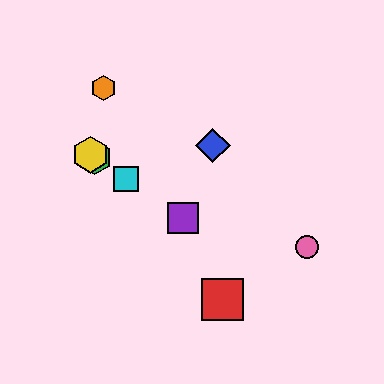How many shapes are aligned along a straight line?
4 shapes (the green hexagon, the yellow hexagon, the purple square, the cyan square) are aligned along a straight line.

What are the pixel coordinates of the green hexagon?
The green hexagon is at (94, 157).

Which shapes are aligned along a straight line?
The green hexagon, the yellow hexagon, the purple square, the cyan square are aligned along a straight line.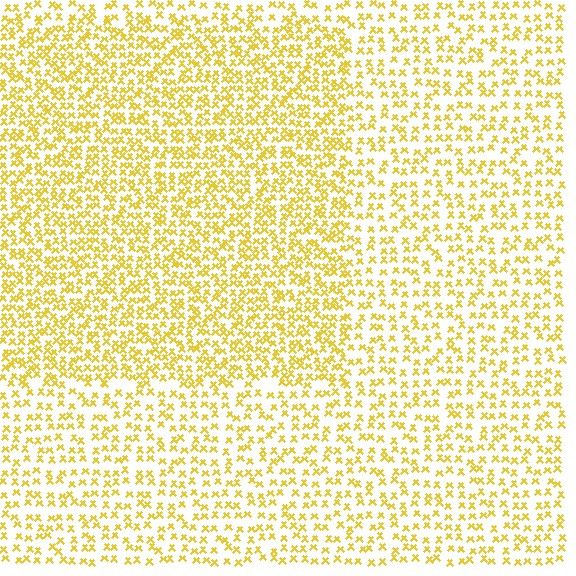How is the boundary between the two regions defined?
The boundary is defined by a change in element density (approximately 1.7x ratio). All elements are the same color, size, and shape.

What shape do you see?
I see a rectangle.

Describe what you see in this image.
The image contains small yellow elements arranged at two different densities. A rectangle-shaped region is visible where the elements are more densely packed than the surrounding area.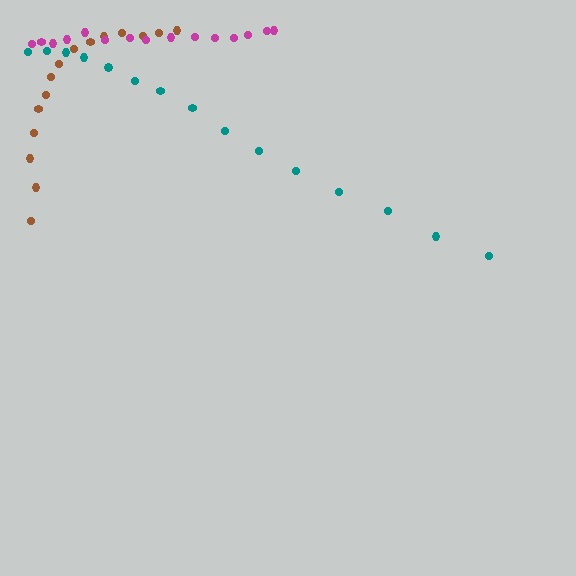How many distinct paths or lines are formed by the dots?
There are 3 distinct paths.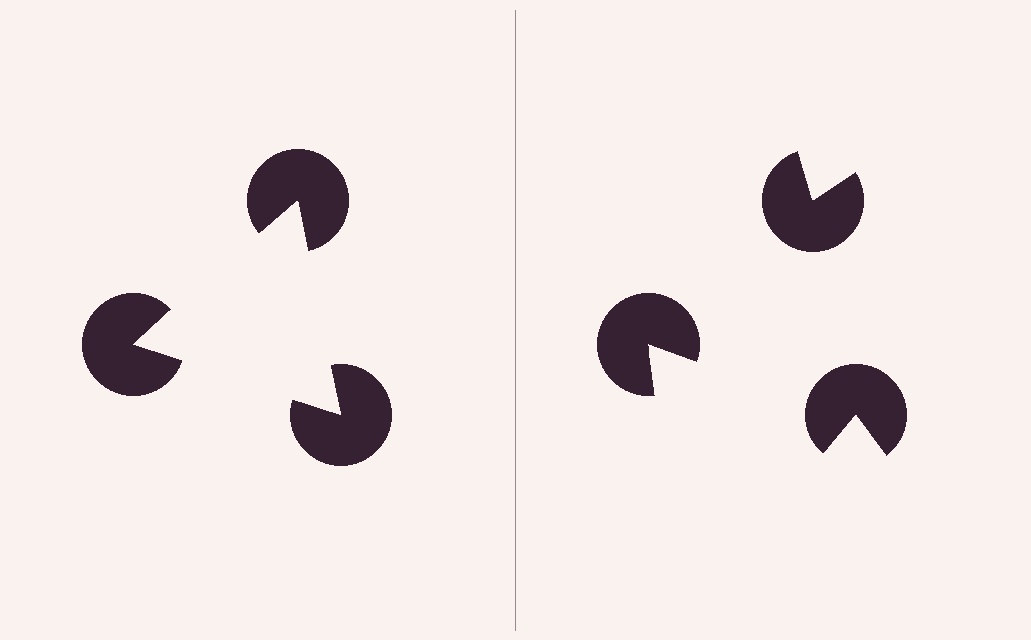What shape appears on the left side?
An illusory triangle.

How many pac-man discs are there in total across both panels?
6 — 3 on each side.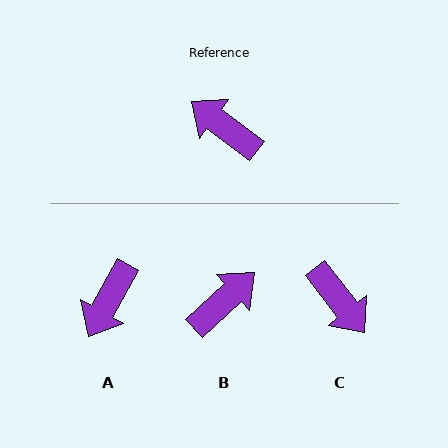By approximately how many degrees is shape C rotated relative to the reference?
Approximately 165 degrees counter-clockwise.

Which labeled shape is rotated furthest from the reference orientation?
C, about 165 degrees away.